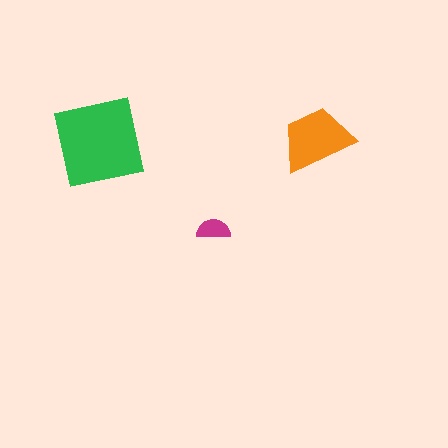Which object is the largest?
The green square.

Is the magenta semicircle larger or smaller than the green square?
Smaller.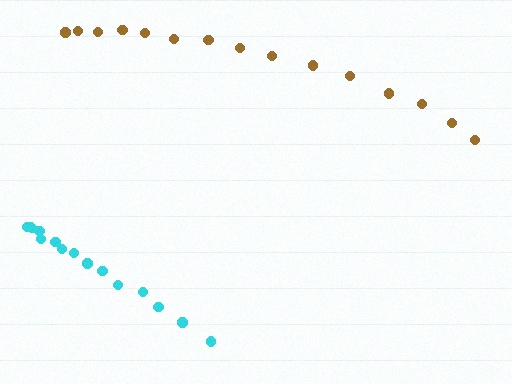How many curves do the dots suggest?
There are 2 distinct paths.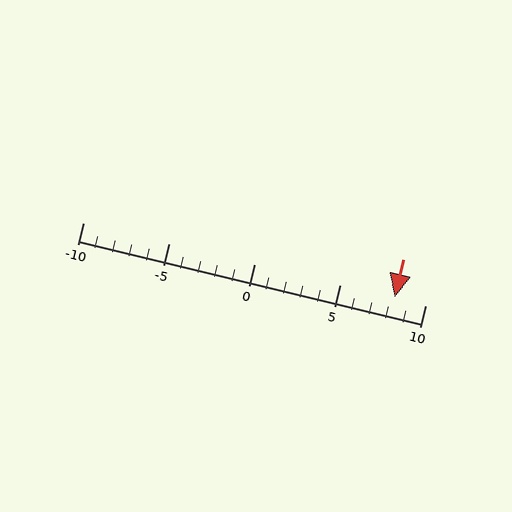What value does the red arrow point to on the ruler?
The red arrow points to approximately 8.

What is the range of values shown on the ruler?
The ruler shows values from -10 to 10.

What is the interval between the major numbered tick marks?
The major tick marks are spaced 5 units apart.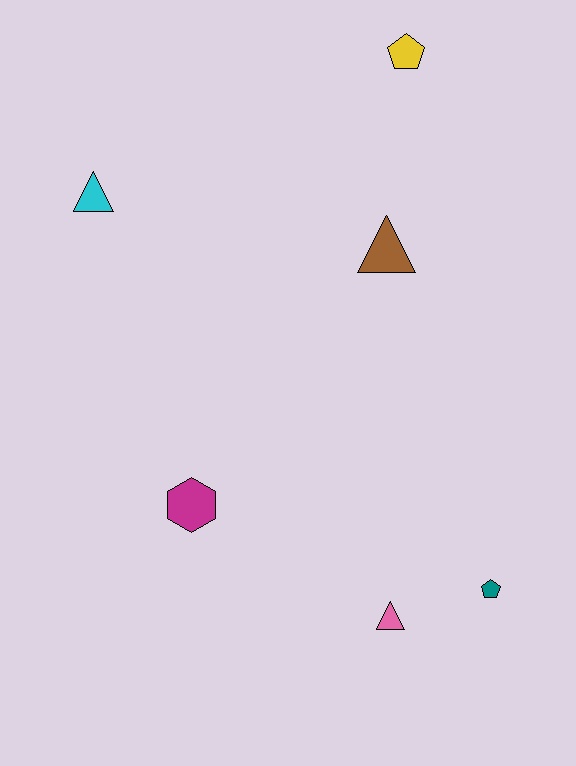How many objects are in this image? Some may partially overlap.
There are 6 objects.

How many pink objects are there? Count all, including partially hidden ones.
There is 1 pink object.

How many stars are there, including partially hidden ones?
There are no stars.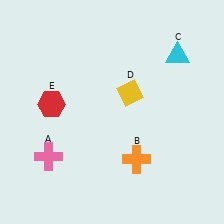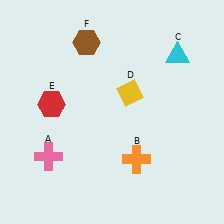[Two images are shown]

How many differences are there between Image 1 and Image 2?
There is 1 difference between the two images.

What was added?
A brown hexagon (F) was added in Image 2.